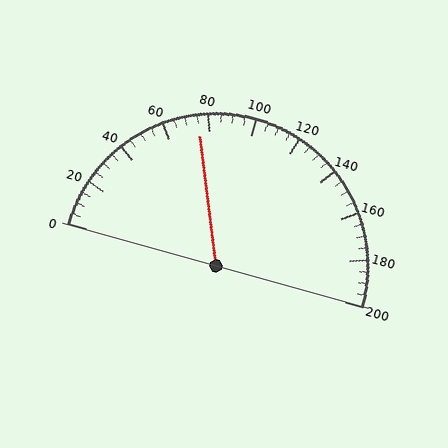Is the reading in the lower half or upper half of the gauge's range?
The reading is in the lower half of the range (0 to 200).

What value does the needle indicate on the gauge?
The needle indicates approximately 75.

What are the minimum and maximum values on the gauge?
The gauge ranges from 0 to 200.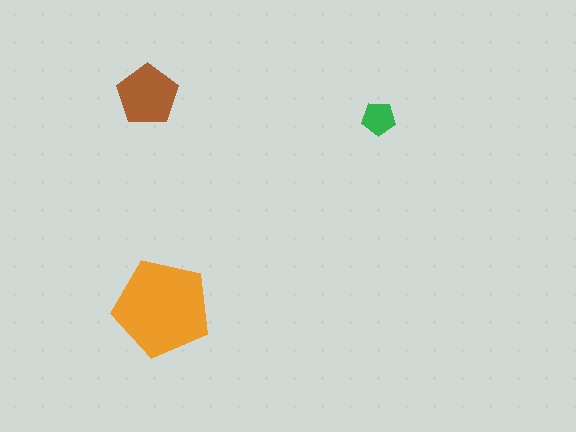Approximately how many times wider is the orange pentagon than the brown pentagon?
About 1.5 times wider.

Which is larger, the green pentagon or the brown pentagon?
The brown one.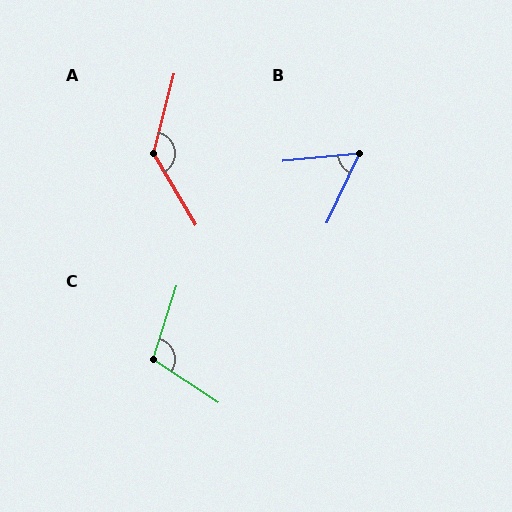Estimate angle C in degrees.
Approximately 106 degrees.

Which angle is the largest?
A, at approximately 135 degrees.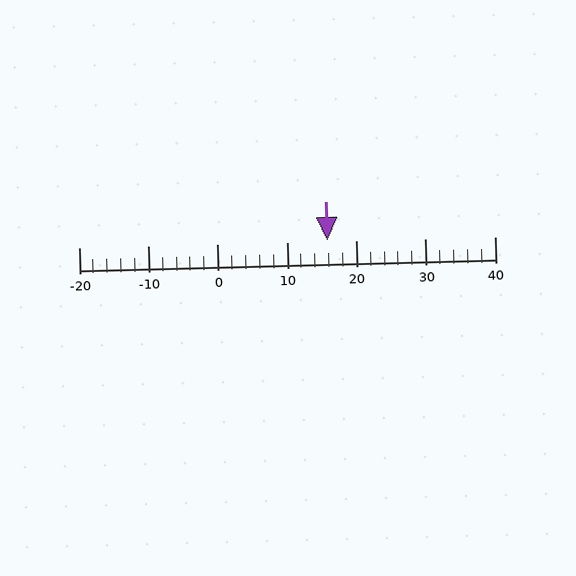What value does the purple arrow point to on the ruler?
The purple arrow points to approximately 16.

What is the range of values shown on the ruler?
The ruler shows values from -20 to 40.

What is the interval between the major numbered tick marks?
The major tick marks are spaced 10 units apart.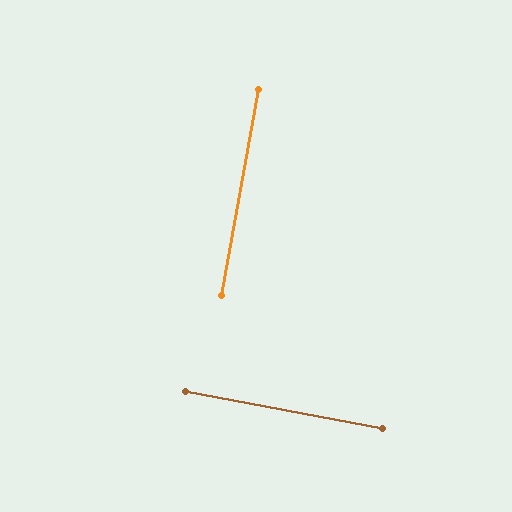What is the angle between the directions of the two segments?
Approximately 89 degrees.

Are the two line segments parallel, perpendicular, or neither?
Perpendicular — they meet at approximately 89°.